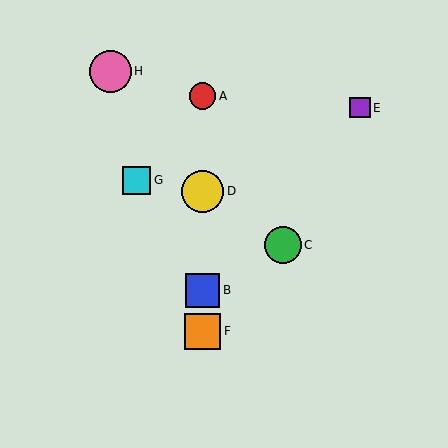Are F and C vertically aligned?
No, F is at x≈203 and C is at x≈283.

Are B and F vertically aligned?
Yes, both are at x≈203.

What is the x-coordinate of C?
Object C is at x≈283.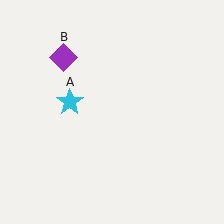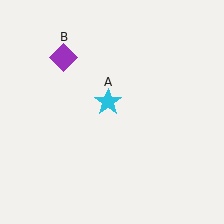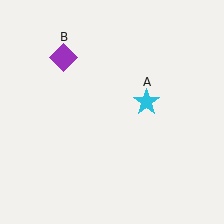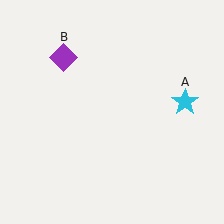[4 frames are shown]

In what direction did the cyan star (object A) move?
The cyan star (object A) moved right.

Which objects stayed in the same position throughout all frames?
Purple diamond (object B) remained stationary.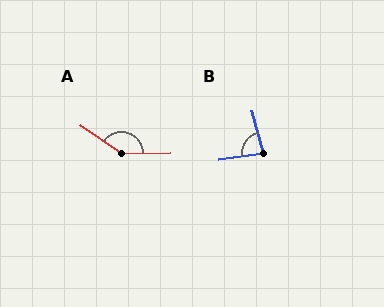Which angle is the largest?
A, at approximately 143 degrees.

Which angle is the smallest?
B, at approximately 83 degrees.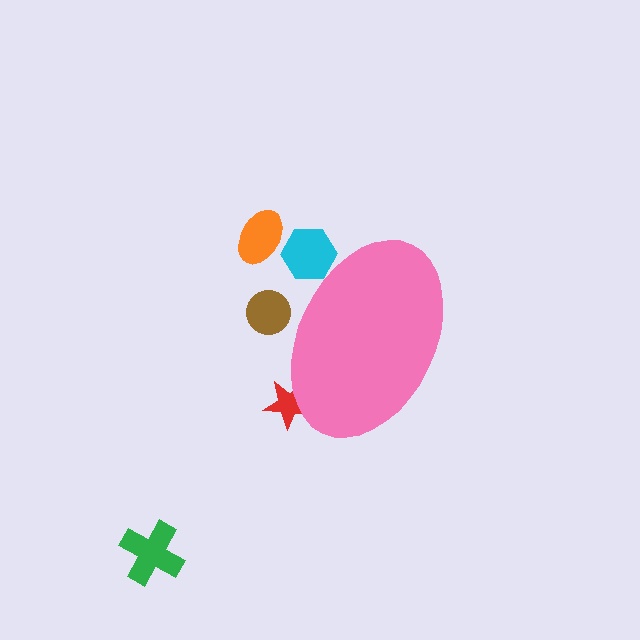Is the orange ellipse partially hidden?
No, the orange ellipse is fully visible.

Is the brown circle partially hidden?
Yes, the brown circle is partially hidden behind the pink ellipse.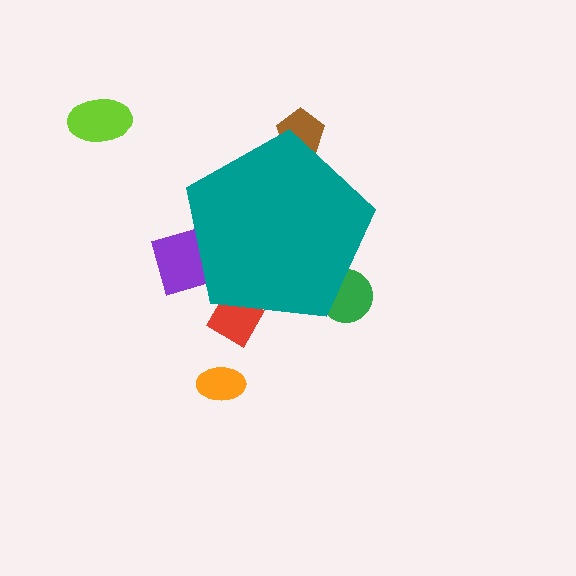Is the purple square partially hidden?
Yes, the purple square is partially hidden behind the teal pentagon.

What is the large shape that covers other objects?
A teal pentagon.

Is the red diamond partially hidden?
Yes, the red diamond is partially hidden behind the teal pentagon.